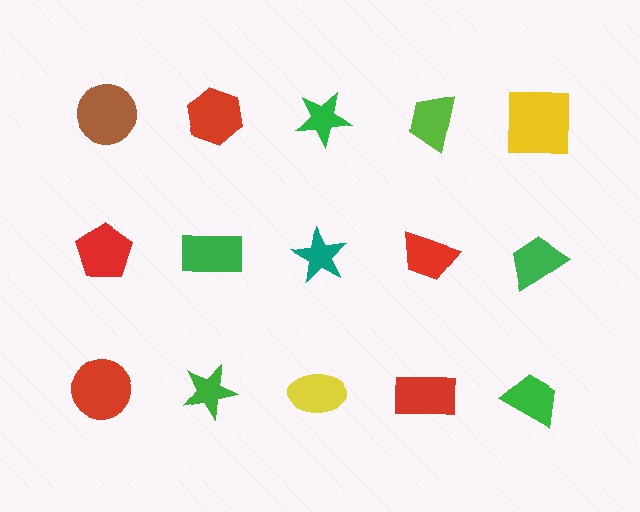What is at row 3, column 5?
A green trapezoid.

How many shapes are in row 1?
5 shapes.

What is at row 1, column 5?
A yellow square.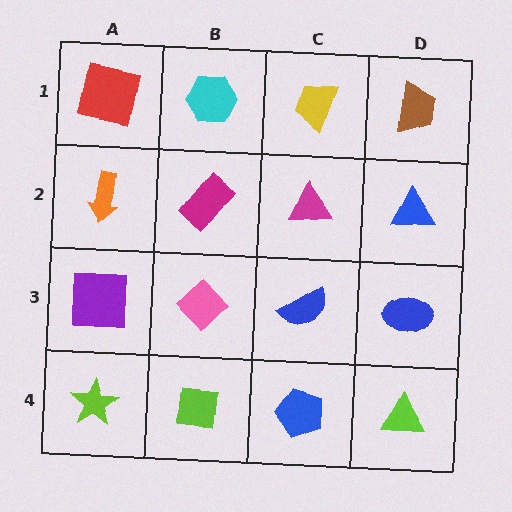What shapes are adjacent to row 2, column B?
A cyan hexagon (row 1, column B), a pink diamond (row 3, column B), an orange arrow (row 2, column A), a magenta triangle (row 2, column C).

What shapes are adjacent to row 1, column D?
A blue triangle (row 2, column D), a yellow trapezoid (row 1, column C).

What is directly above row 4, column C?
A blue semicircle.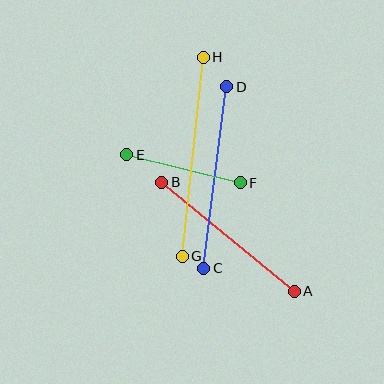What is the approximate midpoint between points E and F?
The midpoint is at approximately (184, 169) pixels.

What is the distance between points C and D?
The distance is approximately 183 pixels.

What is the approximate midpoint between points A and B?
The midpoint is at approximately (228, 237) pixels.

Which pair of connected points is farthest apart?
Points G and H are farthest apart.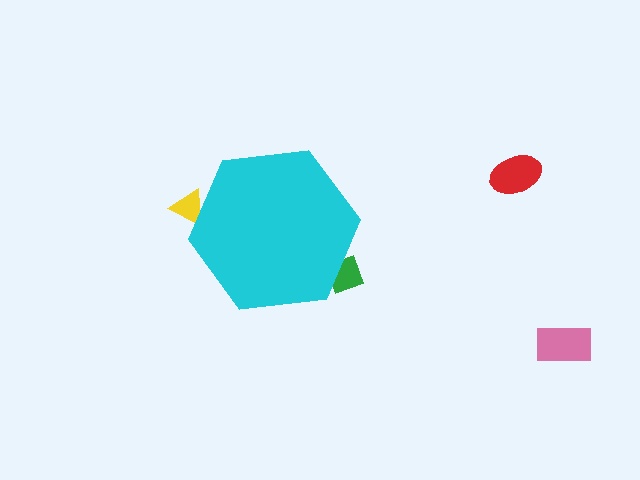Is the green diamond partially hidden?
Yes, the green diamond is partially hidden behind the cyan hexagon.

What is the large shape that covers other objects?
A cyan hexagon.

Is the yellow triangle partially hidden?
Yes, the yellow triangle is partially hidden behind the cyan hexagon.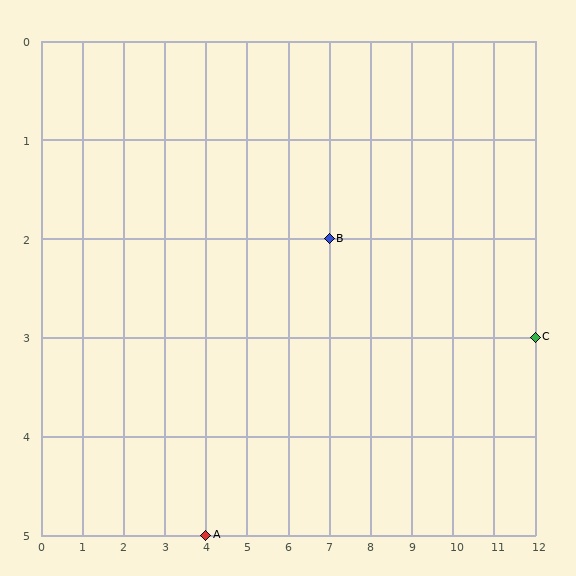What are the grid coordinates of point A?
Point A is at grid coordinates (4, 5).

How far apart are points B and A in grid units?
Points B and A are 3 columns and 3 rows apart (about 4.2 grid units diagonally).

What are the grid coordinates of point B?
Point B is at grid coordinates (7, 2).